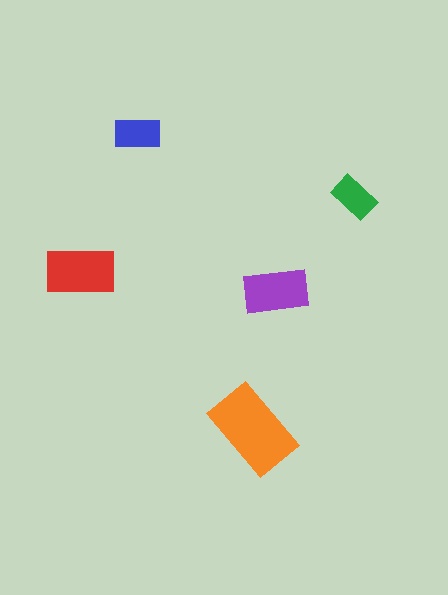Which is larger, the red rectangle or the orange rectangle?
The orange one.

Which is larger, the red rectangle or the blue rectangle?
The red one.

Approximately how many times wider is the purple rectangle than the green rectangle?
About 1.5 times wider.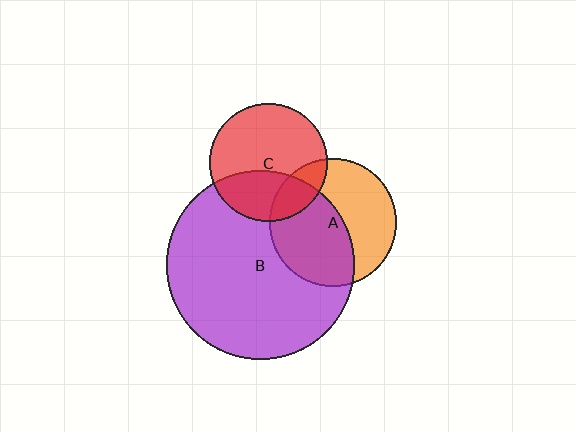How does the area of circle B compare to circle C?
Approximately 2.5 times.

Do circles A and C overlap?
Yes.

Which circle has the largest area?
Circle B (purple).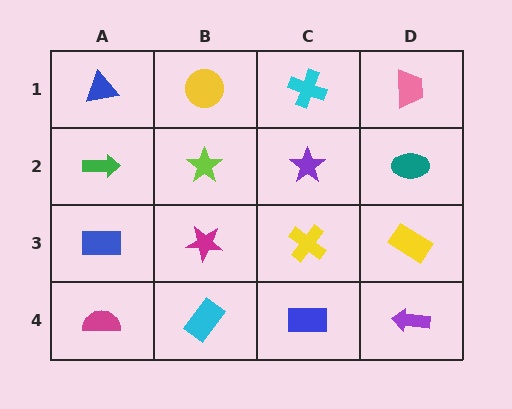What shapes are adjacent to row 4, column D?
A yellow rectangle (row 3, column D), a blue rectangle (row 4, column C).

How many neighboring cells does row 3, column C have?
4.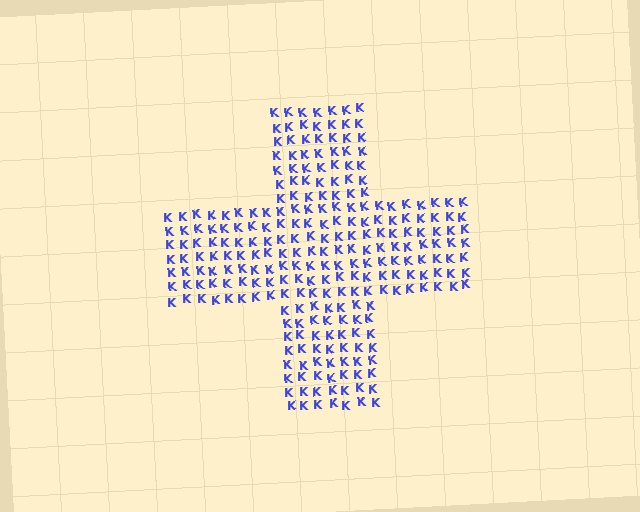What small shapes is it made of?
It is made of small letter K's.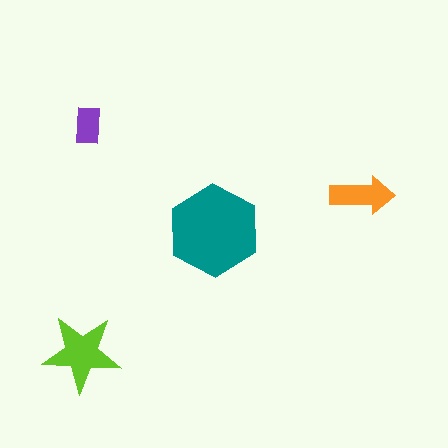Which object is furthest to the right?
The orange arrow is rightmost.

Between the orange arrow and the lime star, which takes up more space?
The lime star.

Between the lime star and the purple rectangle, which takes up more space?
The lime star.